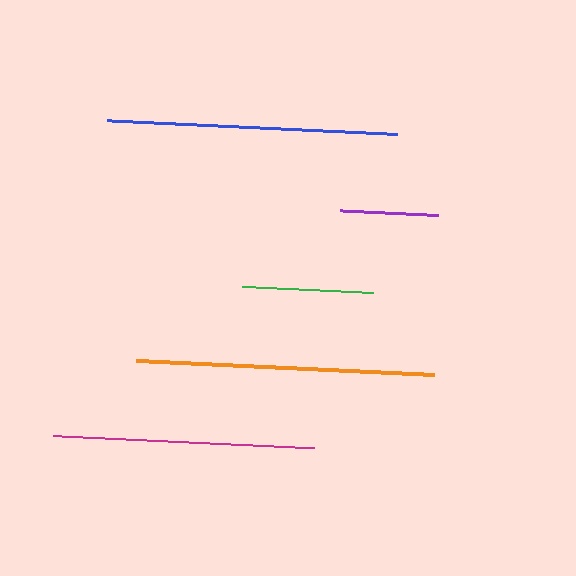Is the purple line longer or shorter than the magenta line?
The magenta line is longer than the purple line.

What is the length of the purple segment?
The purple segment is approximately 98 pixels long.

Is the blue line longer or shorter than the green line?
The blue line is longer than the green line.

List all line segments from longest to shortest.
From longest to shortest: orange, blue, magenta, green, purple.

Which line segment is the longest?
The orange line is the longest at approximately 298 pixels.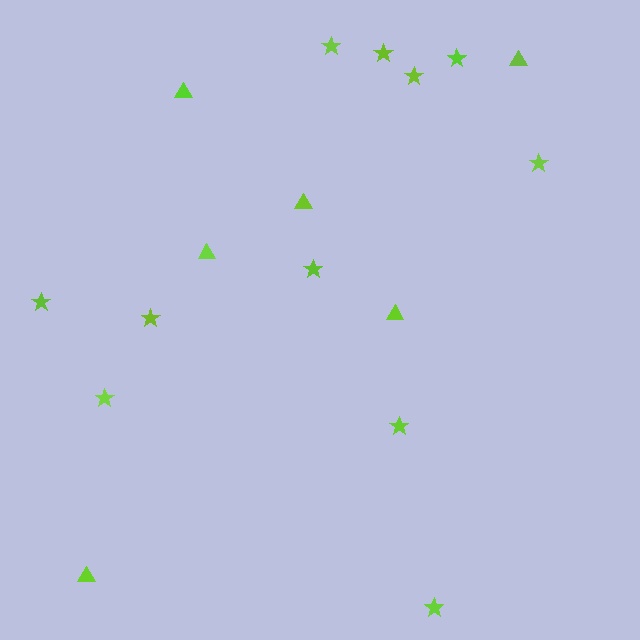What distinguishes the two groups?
There are 2 groups: one group of triangles (6) and one group of stars (11).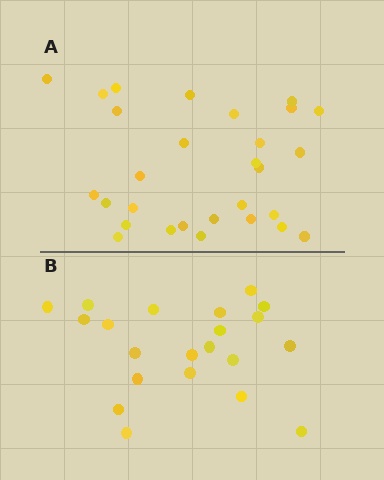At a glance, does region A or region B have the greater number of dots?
Region A (the top region) has more dots.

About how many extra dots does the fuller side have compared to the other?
Region A has roughly 8 or so more dots than region B.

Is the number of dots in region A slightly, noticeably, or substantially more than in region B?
Region A has noticeably more, but not dramatically so. The ratio is roughly 1.4 to 1.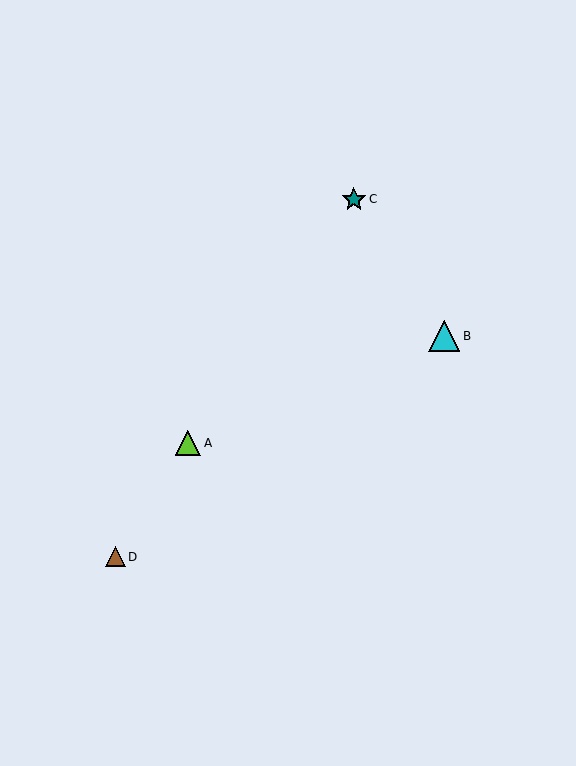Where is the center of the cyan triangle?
The center of the cyan triangle is at (444, 336).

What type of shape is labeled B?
Shape B is a cyan triangle.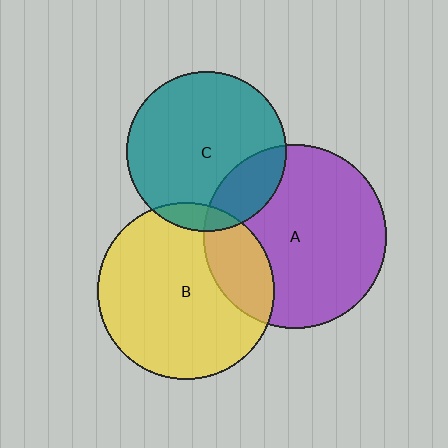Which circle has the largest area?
Circle A (purple).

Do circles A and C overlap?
Yes.